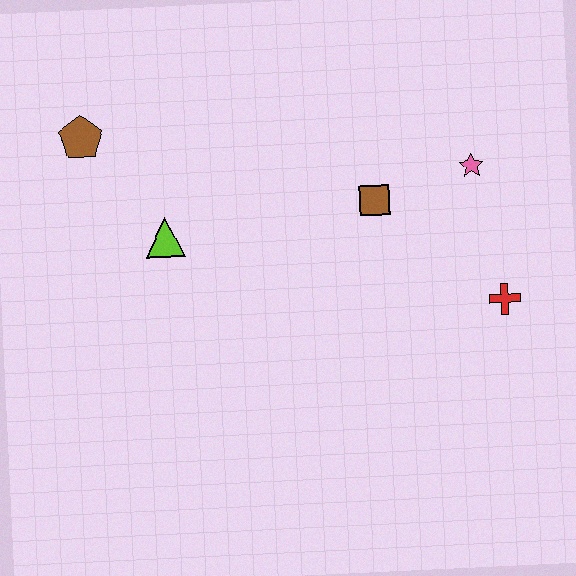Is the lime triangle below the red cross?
No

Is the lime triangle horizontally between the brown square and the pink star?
No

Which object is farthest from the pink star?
The brown pentagon is farthest from the pink star.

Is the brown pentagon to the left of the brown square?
Yes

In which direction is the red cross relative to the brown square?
The red cross is to the right of the brown square.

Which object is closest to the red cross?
The pink star is closest to the red cross.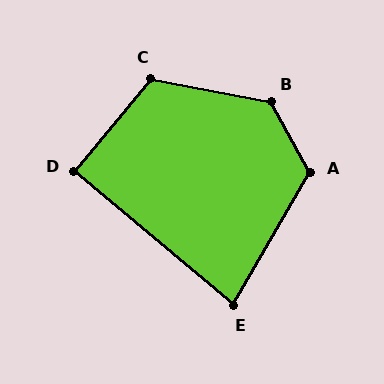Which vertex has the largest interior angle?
B, at approximately 130 degrees.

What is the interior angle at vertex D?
Approximately 90 degrees (approximately right).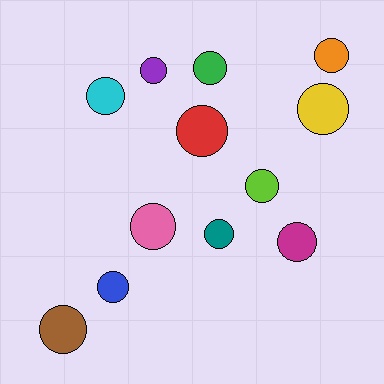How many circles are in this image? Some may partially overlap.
There are 12 circles.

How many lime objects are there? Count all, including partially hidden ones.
There is 1 lime object.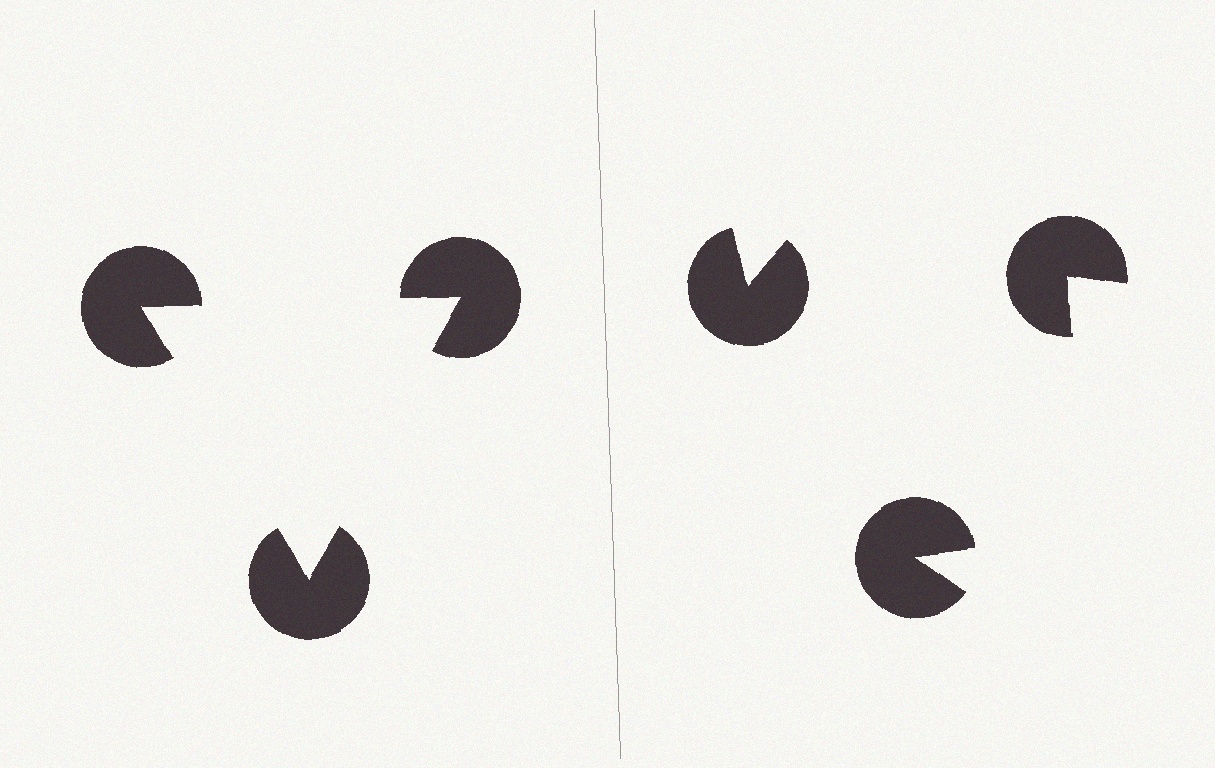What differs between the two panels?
The pac-man discs are positioned identically on both sides; only the wedge orientations differ. On the left they align to a triangle; on the right they are misaligned.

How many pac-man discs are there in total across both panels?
6 — 3 on each side.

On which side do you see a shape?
An illusory triangle appears on the left side. On the right side the wedge cuts are rotated, so no coherent shape forms.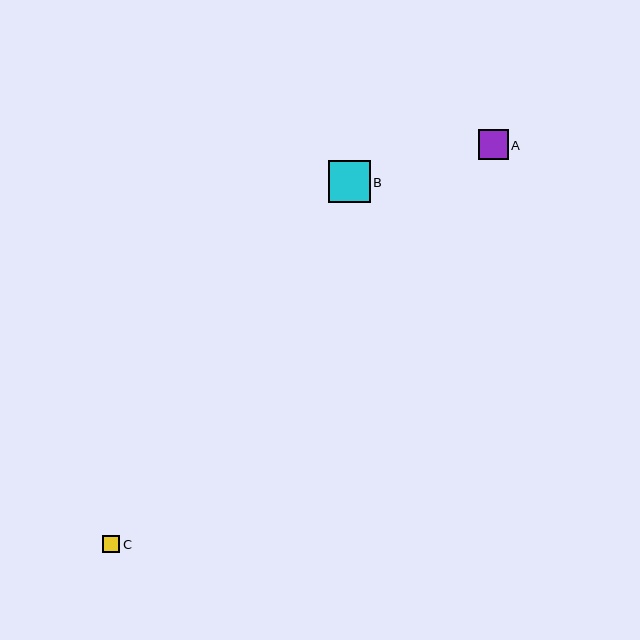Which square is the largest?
Square B is the largest with a size of approximately 42 pixels.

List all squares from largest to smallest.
From largest to smallest: B, A, C.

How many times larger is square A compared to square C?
Square A is approximately 1.8 times the size of square C.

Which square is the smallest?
Square C is the smallest with a size of approximately 17 pixels.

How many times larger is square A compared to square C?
Square A is approximately 1.8 times the size of square C.